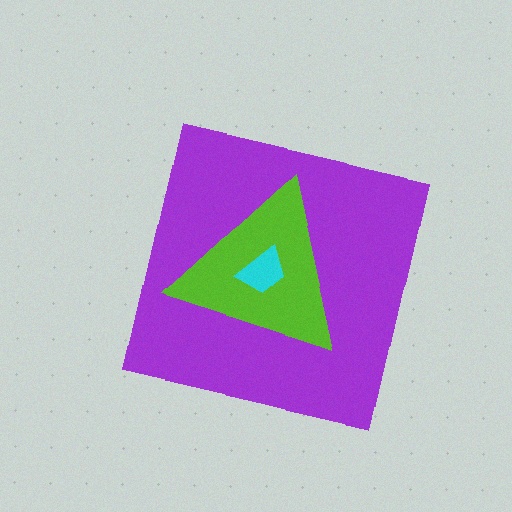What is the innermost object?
The cyan trapezoid.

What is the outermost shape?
The purple square.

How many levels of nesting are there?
3.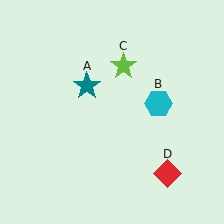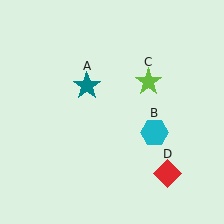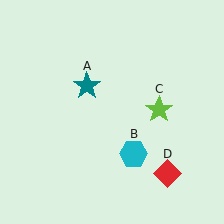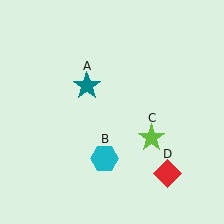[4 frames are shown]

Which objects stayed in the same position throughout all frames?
Teal star (object A) and red diamond (object D) remained stationary.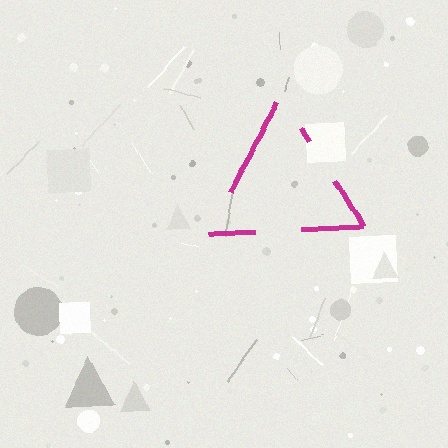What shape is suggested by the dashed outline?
The dashed outline suggests a triangle.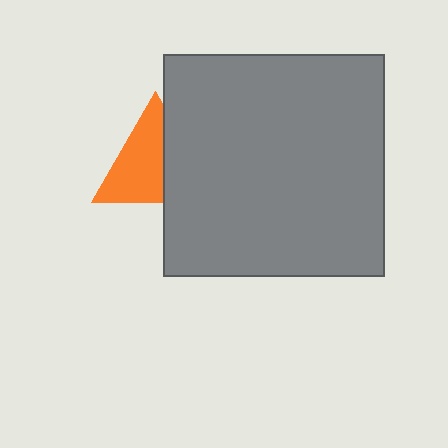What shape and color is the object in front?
The object in front is a gray rectangle.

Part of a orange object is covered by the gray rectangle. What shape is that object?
It is a triangle.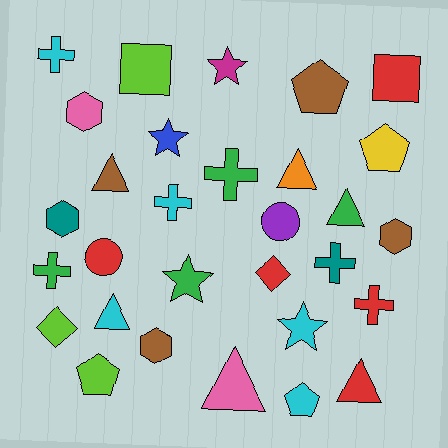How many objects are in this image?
There are 30 objects.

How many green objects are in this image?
There are 4 green objects.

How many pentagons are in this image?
There are 4 pentagons.